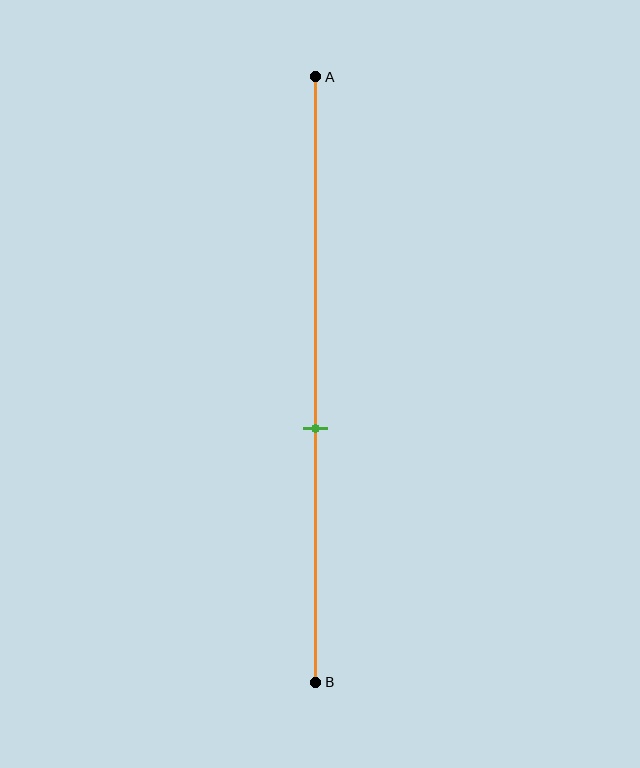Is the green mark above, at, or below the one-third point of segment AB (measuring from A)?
The green mark is below the one-third point of segment AB.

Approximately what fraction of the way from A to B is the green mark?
The green mark is approximately 60% of the way from A to B.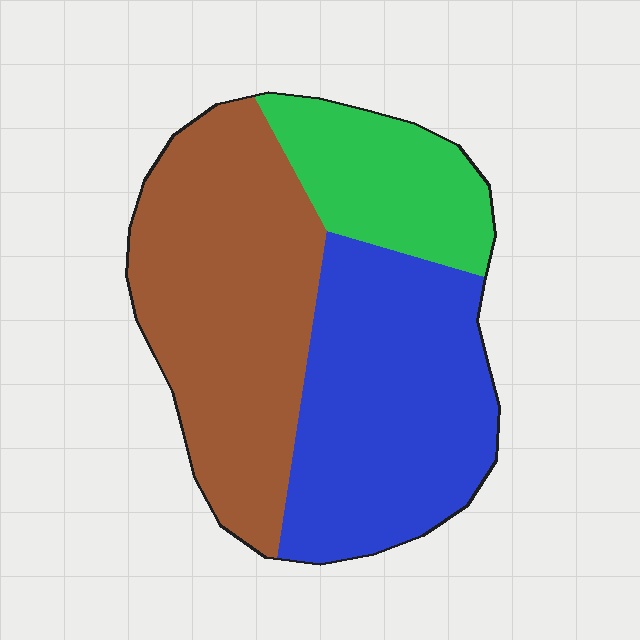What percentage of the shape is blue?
Blue takes up about three eighths (3/8) of the shape.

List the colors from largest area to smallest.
From largest to smallest: brown, blue, green.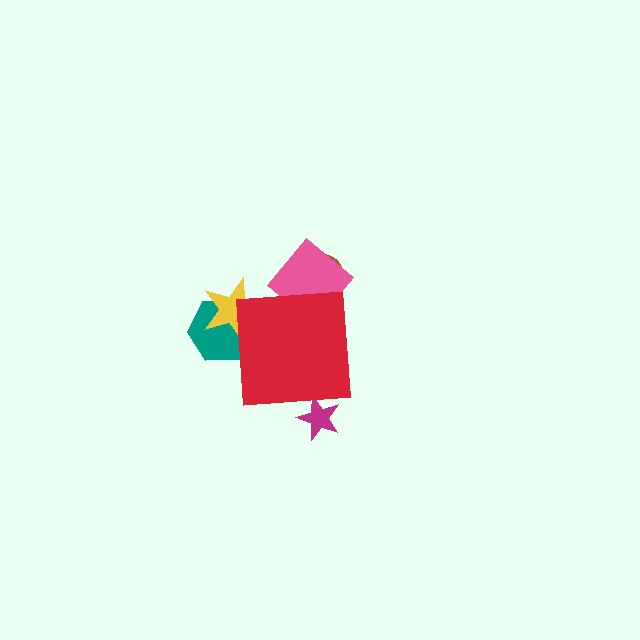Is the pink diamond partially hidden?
Yes, the pink diamond is partially hidden behind the red square.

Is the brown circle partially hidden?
Yes, the brown circle is partially hidden behind the red square.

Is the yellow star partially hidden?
Yes, the yellow star is partially hidden behind the red square.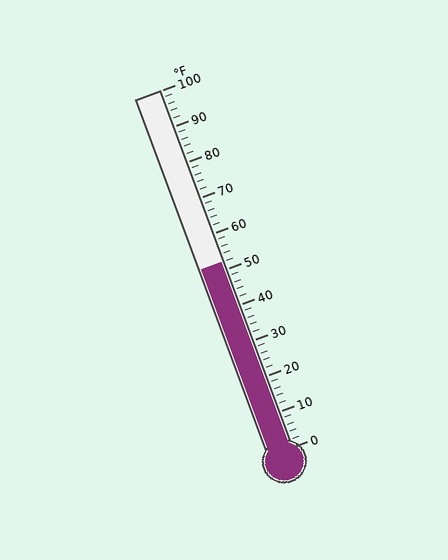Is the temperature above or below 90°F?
The temperature is below 90°F.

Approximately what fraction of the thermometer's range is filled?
The thermometer is filled to approximately 50% of its range.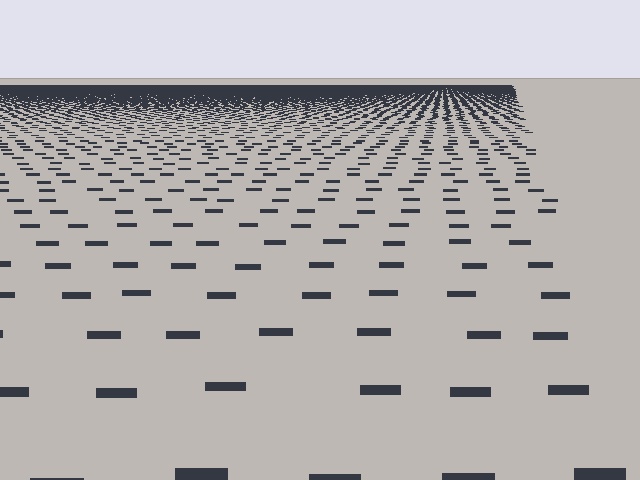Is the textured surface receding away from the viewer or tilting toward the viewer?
The surface is receding away from the viewer. Texture elements get smaller and denser toward the top.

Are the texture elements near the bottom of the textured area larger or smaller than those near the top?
Larger. Near the bottom, elements are closer to the viewer and appear at a bigger on-screen size.